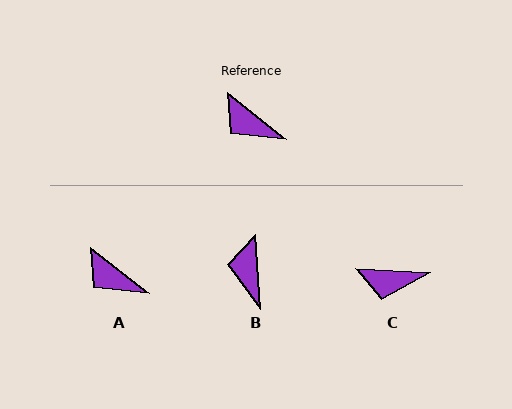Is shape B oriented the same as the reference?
No, it is off by about 48 degrees.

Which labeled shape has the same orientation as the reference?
A.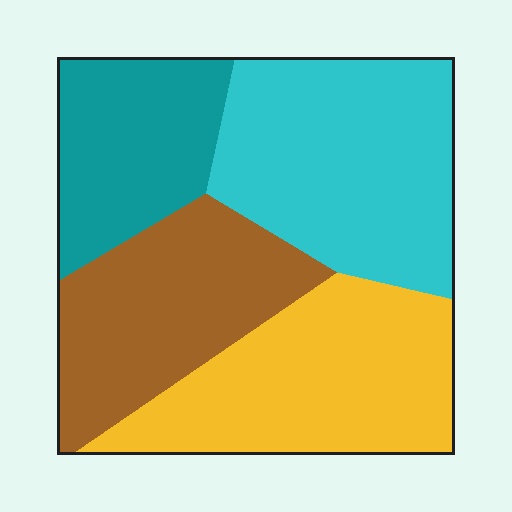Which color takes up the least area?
Teal, at roughly 20%.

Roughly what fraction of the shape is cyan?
Cyan covers around 30% of the shape.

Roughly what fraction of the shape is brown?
Brown covers 24% of the shape.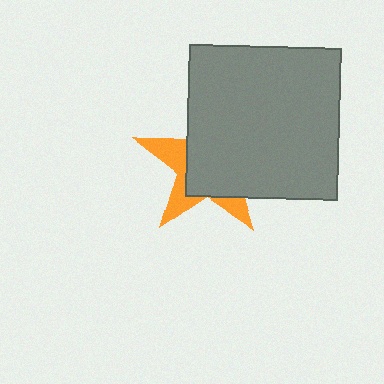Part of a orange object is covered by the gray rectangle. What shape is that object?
It is a star.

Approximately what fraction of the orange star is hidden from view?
Roughly 66% of the orange star is hidden behind the gray rectangle.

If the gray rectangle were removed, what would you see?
You would see the complete orange star.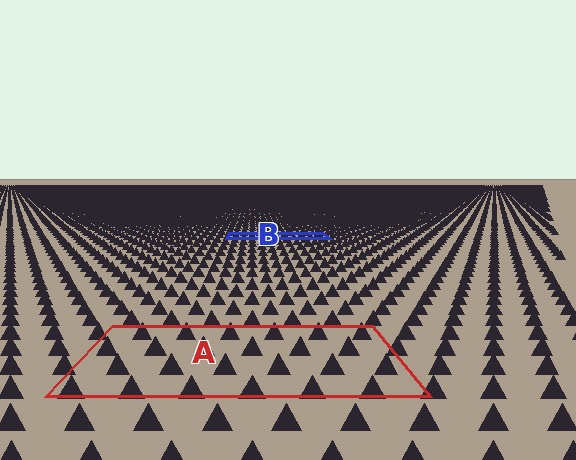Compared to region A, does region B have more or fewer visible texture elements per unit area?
Region B has more texture elements per unit area — they are packed more densely because it is farther away.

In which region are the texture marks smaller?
The texture marks are smaller in region B, because it is farther away.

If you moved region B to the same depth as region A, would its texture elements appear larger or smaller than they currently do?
They would appear larger. At a closer depth, the same texture elements are projected at a bigger on-screen size.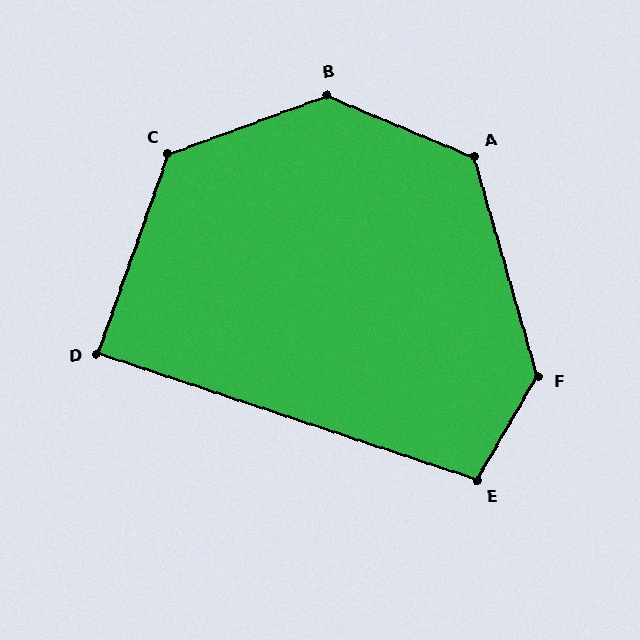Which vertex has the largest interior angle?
B, at approximately 137 degrees.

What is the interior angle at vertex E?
Approximately 101 degrees (obtuse).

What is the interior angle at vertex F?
Approximately 134 degrees (obtuse).